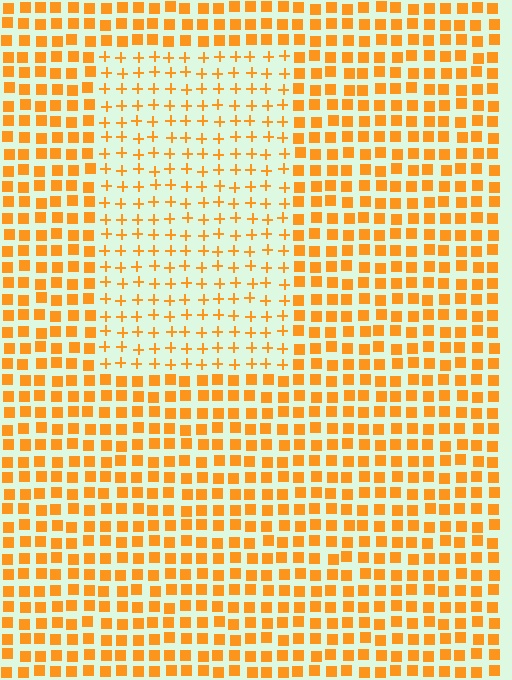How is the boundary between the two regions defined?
The boundary is defined by a change in element shape: plus signs inside vs. squares outside. All elements share the same color and spacing.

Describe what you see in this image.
The image is filled with small orange elements arranged in a uniform grid. A rectangle-shaped region contains plus signs, while the surrounding area contains squares. The boundary is defined purely by the change in element shape.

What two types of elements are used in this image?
The image uses plus signs inside the rectangle region and squares outside it.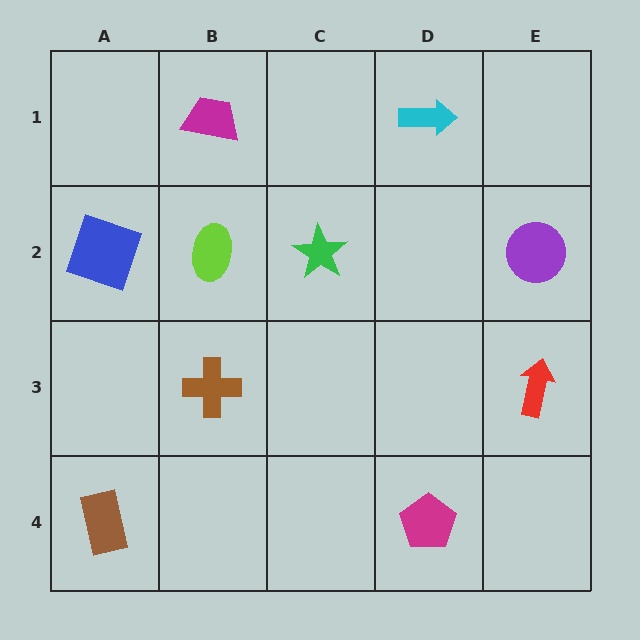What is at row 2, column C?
A green star.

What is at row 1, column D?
A cyan arrow.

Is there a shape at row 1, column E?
No, that cell is empty.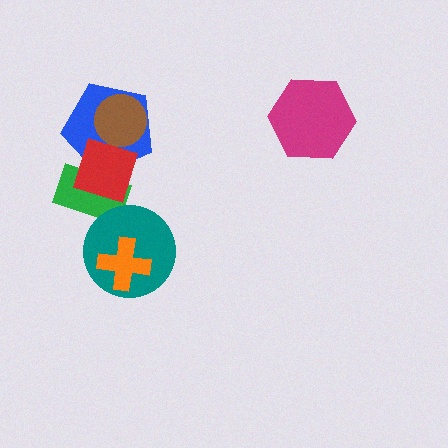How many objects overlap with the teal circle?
2 objects overlap with the teal circle.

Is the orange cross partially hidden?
No, no other shape covers it.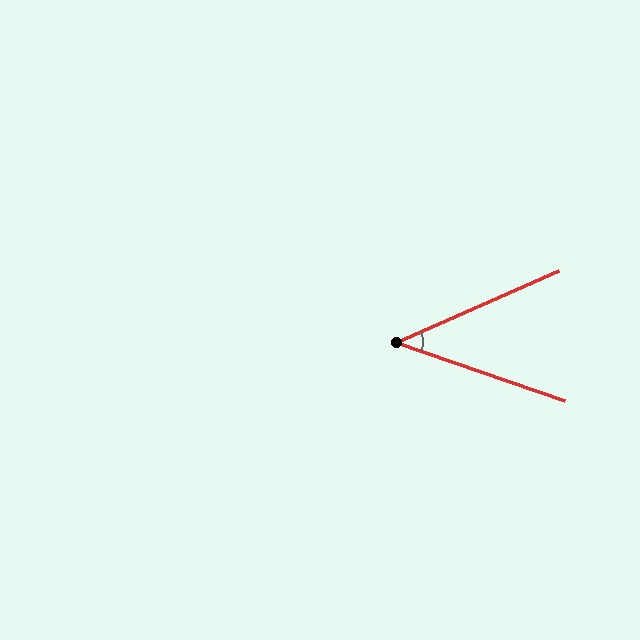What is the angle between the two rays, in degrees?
Approximately 43 degrees.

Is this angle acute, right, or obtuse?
It is acute.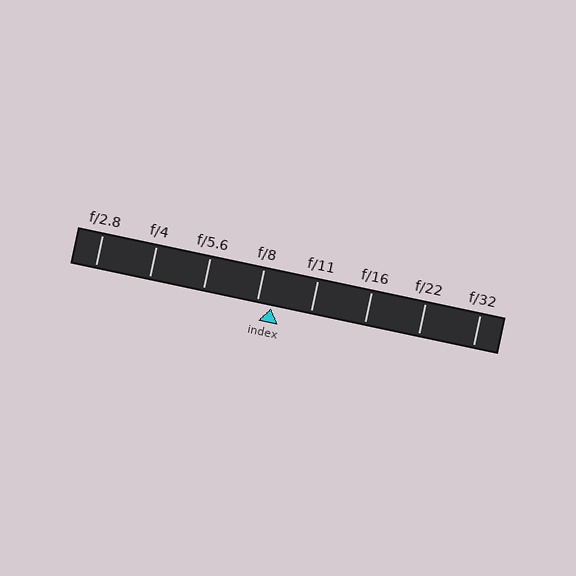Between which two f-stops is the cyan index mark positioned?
The index mark is between f/8 and f/11.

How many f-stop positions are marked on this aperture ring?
There are 8 f-stop positions marked.